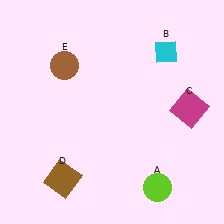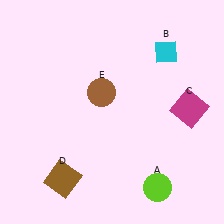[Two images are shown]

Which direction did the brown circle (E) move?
The brown circle (E) moved right.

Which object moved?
The brown circle (E) moved right.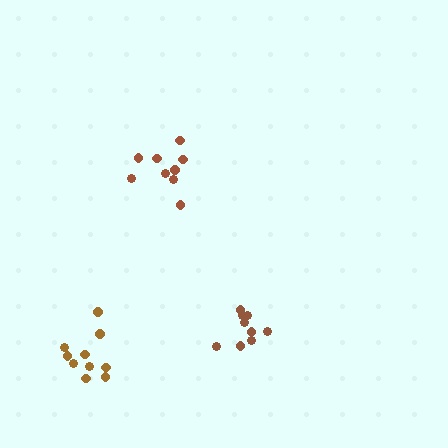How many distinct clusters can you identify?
There are 3 distinct clusters.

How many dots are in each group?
Group 1: 9 dots, Group 2: 9 dots, Group 3: 10 dots (28 total).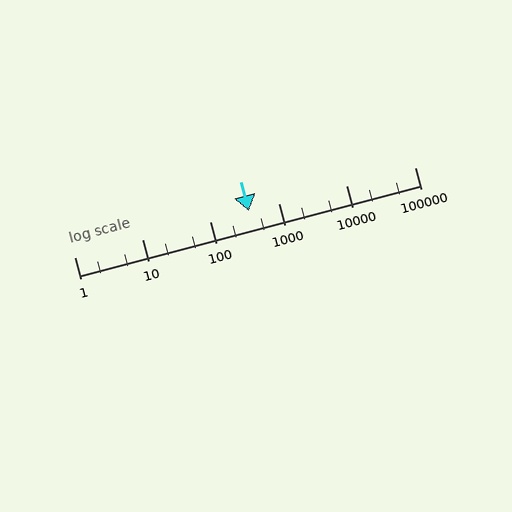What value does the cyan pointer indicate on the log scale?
The pointer indicates approximately 370.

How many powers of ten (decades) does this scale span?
The scale spans 5 decades, from 1 to 100000.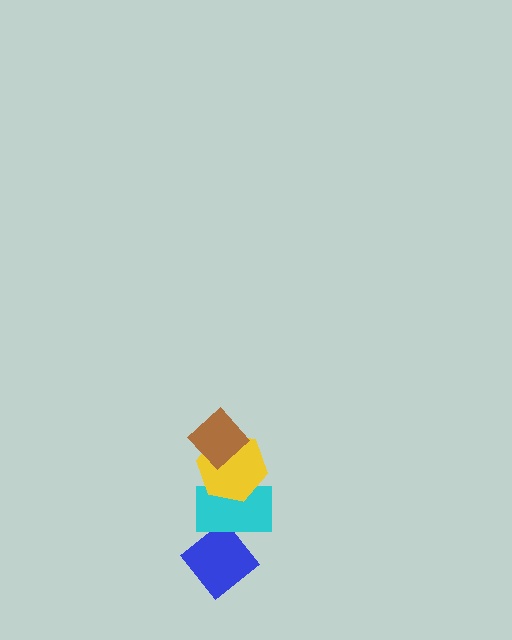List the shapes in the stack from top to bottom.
From top to bottom: the brown diamond, the yellow hexagon, the cyan rectangle, the blue diamond.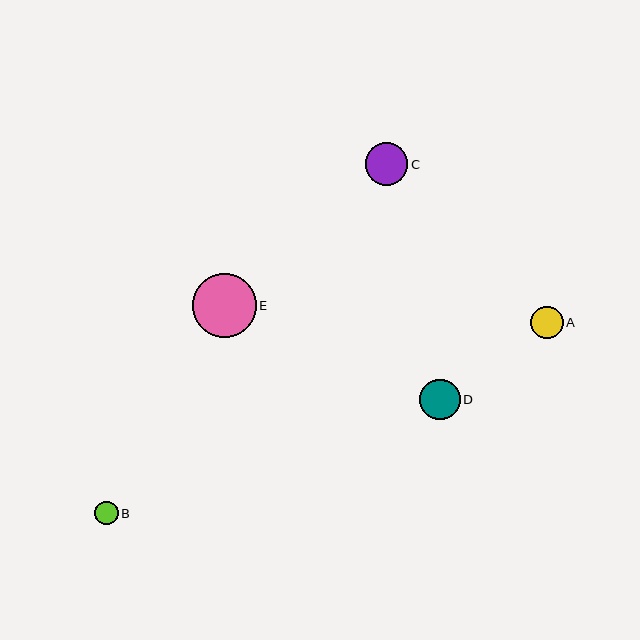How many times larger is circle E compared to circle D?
Circle E is approximately 1.6 times the size of circle D.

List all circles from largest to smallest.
From largest to smallest: E, C, D, A, B.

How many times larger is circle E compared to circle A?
Circle E is approximately 2.0 times the size of circle A.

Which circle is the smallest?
Circle B is the smallest with a size of approximately 24 pixels.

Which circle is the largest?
Circle E is the largest with a size of approximately 64 pixels.